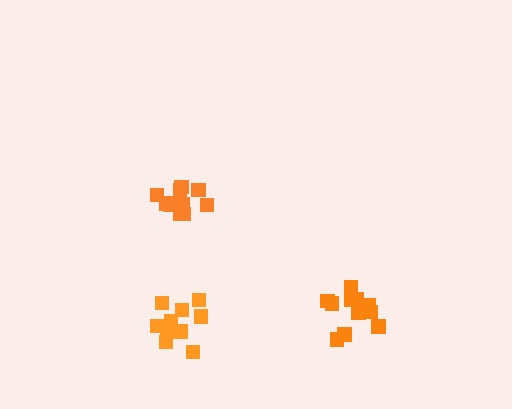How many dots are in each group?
Group 1: 11 dots, Group 2: 10 dots, Group 3: 10 dots (31 total).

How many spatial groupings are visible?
There are 3 spatial groupings.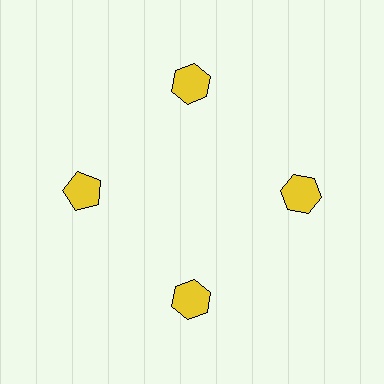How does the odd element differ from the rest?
It has a different shape: pentagon instead of hexagon.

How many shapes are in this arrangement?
There are 4 shapes arranged in a ring pattern.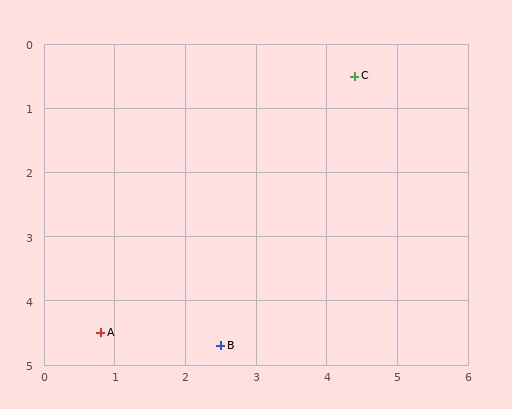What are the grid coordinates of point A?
Point A is at approximately (0.8, 4.5).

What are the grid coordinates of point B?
Point B is at approximately (2.5, 4.7).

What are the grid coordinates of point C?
Point C is at approximately (4.4, 0.5).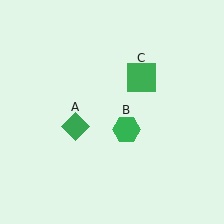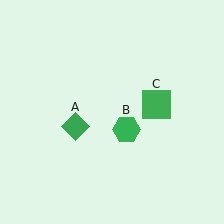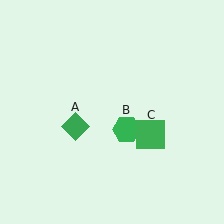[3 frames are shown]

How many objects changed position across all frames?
1 object changed position: green square (object C).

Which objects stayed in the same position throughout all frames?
Green diamond (object A) and green hexagon (object B) remained stationary.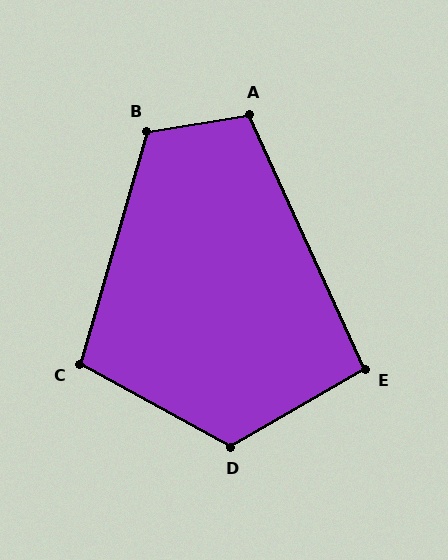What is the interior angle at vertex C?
Approximately 103 degrees (obtuse).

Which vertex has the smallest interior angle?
E, at approximately 96 degrees.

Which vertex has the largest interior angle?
D, at approximately 121 degrees.